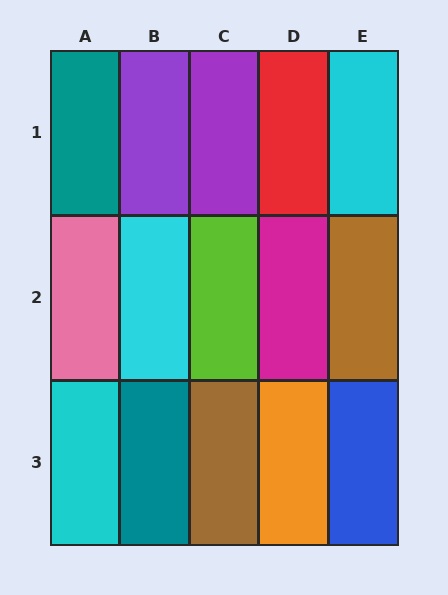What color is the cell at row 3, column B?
Teal.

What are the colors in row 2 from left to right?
Pink, cyan, lime, magenta, brown.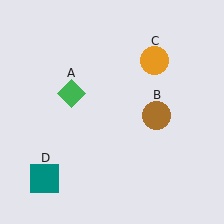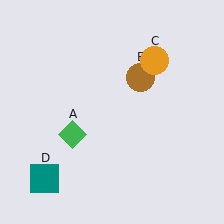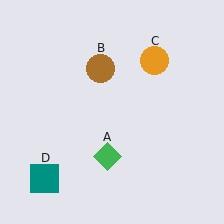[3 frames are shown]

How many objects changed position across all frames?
2 objects changed position: green diamond (object A), brown circle (object B).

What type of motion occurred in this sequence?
The green diamond (object A), brown circle (object B) rotated counterclockwise around the center of the scene.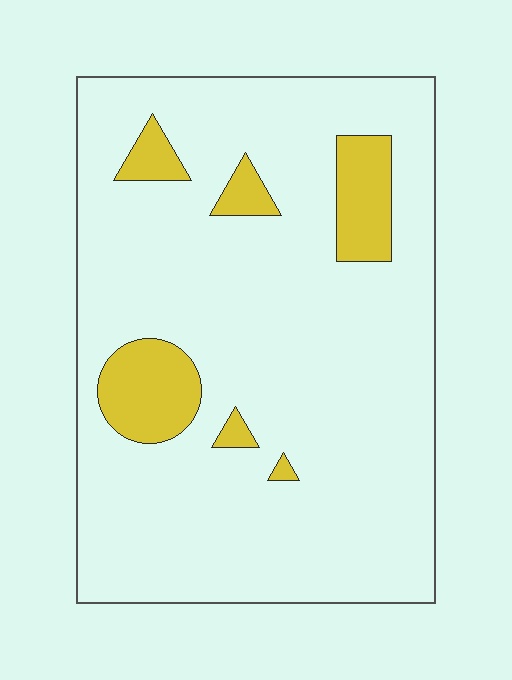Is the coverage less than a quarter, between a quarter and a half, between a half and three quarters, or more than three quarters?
Less than a quarter.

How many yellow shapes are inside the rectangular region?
6.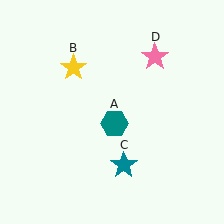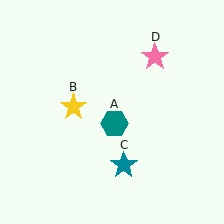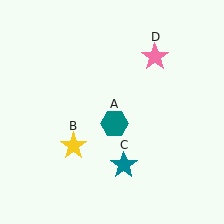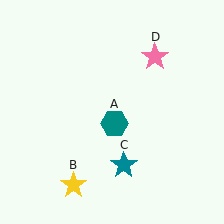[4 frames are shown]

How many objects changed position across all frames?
1 object changed position: yellow star (object B).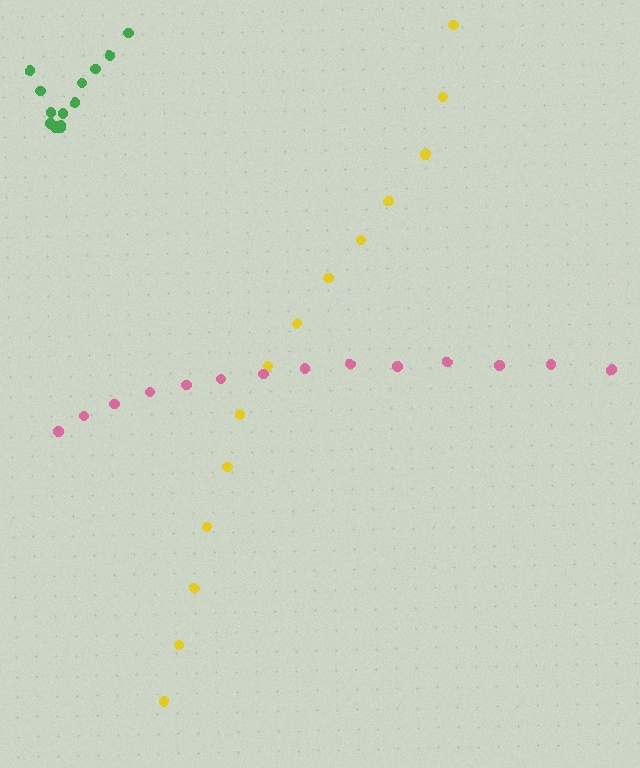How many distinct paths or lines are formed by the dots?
There are 3 distinct paths.